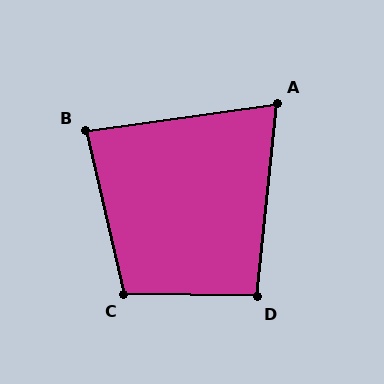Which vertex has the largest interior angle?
C, at approximately 104 degrees.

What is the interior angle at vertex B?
Approximately 85 degrees (acute).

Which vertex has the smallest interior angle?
A, at approximately 76 degrees.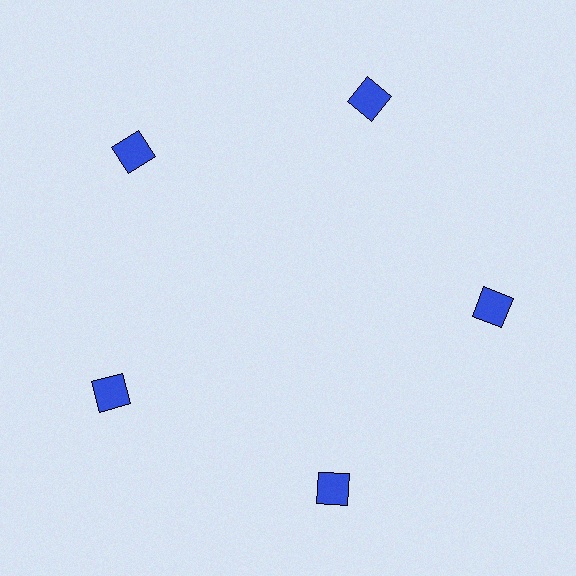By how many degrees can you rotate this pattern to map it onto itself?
The pattern maps onto itself every 72 degrees of rotation.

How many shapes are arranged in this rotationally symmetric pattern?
There are 5 shapes, arranged in 5 groups of 1.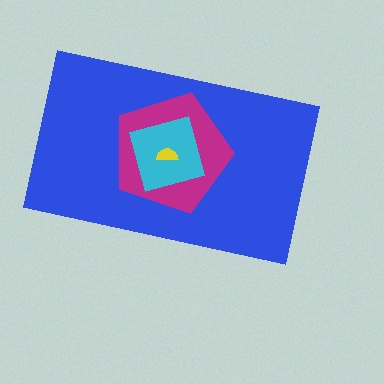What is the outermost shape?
The blue rectangle.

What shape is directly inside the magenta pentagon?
The cyan diamond.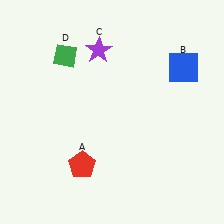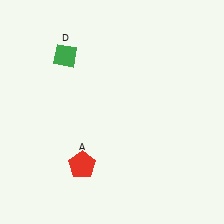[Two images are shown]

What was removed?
The blue square (B), the purple star (C) were removed in Image 2.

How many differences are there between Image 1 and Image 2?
There are 2 differences between the two images.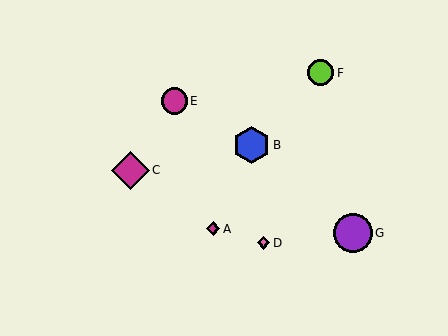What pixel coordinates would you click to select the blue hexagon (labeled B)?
Click at (251, 145) to select the blue hexagon B.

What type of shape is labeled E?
Shape E is a magenta circle.